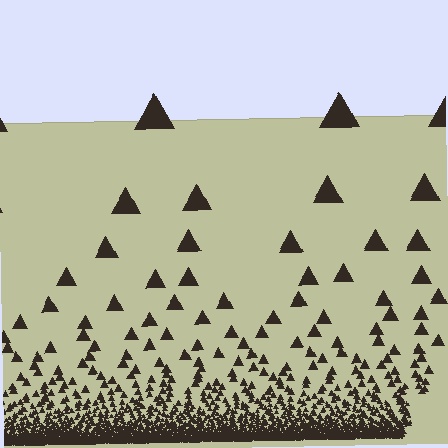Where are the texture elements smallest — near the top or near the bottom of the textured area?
Near the bottom.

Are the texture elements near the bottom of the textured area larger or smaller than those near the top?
Smaller. The gradient is inverted — elements near the bottom are smaller and denser.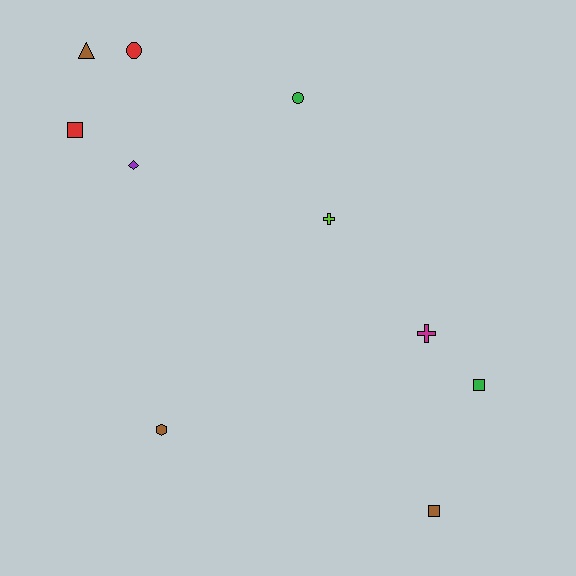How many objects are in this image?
There are 10 objects.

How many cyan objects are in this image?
There are no cyan objects.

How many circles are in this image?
There are 2 circles.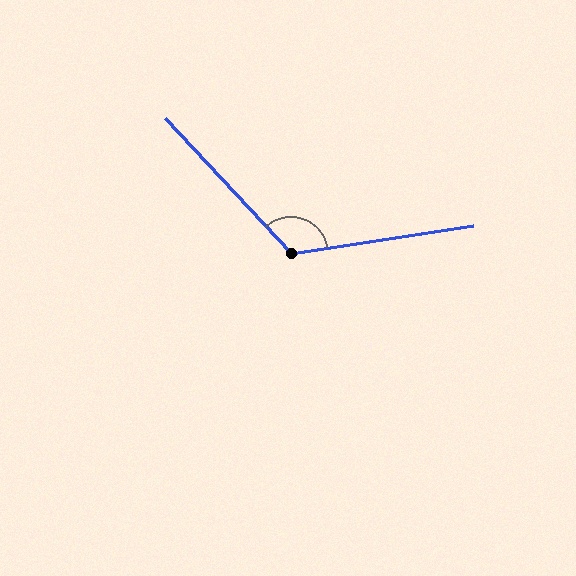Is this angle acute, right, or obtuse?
It is obtuse.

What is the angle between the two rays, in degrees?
Approximately 124 degrees.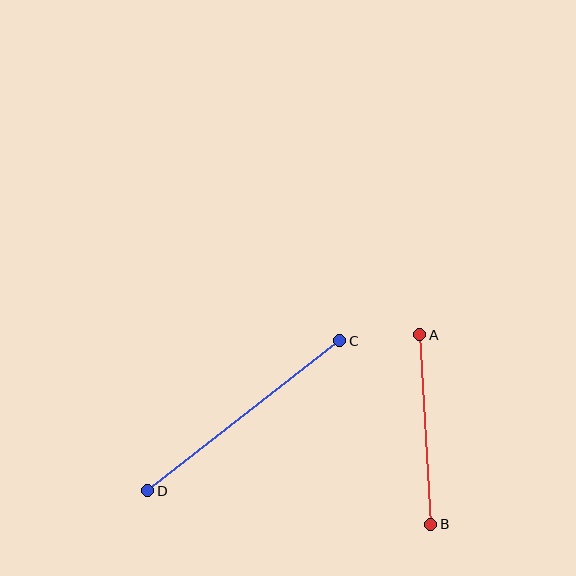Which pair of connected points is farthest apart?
Points C and D are farthest apart.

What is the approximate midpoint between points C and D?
The midpoint is at approximately (244, 416) pixels.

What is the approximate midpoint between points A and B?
The midpoint is at approximately (425, 429) pixels.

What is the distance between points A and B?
The distance is approximately 190 pixels.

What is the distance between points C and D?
The distance is approximately 244 pixels.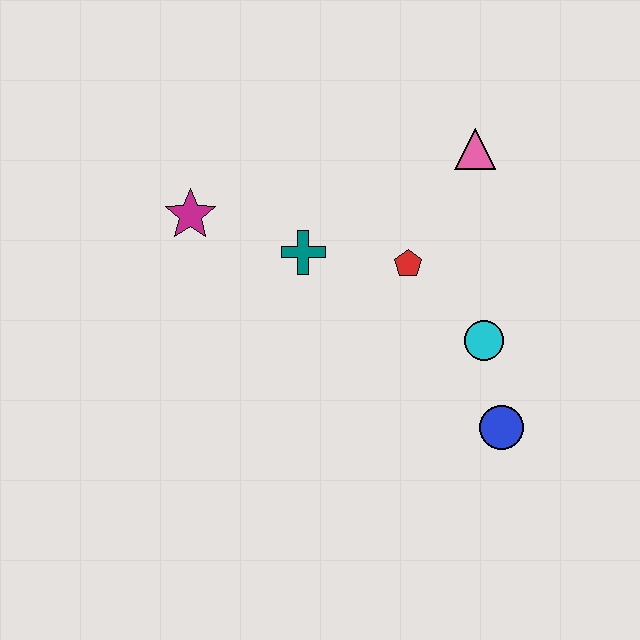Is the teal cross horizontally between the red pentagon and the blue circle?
No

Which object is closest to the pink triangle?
The red pentagon is closest to the pink triangle.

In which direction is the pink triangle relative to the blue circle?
The pink triangle is above the blue circle.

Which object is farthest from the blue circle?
The magenta star is farthest from the blue circle.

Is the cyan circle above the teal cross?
No